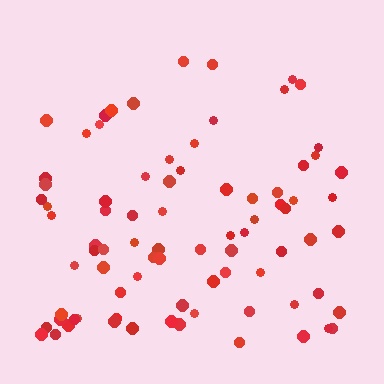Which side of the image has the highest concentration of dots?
The bottom.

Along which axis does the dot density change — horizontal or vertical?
Vertical.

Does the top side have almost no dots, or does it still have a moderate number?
Still a moderate number, just noticeably fewer than the bottom.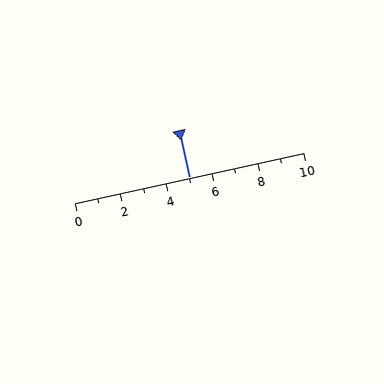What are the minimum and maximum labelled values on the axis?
The axis runs from 0 to 10.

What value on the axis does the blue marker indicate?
The marker indicates approximately 5.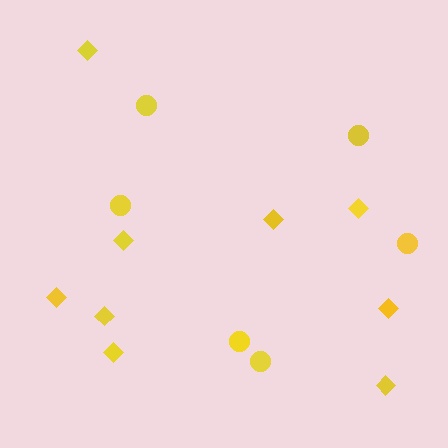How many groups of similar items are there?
There are 2 groups: one group of circles (6) and one group of diamonds (9).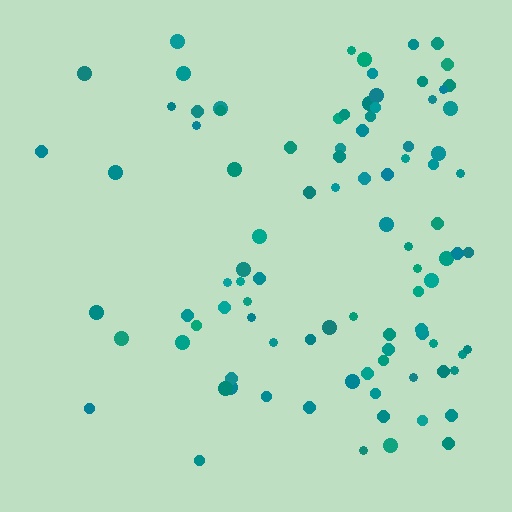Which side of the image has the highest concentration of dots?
The right.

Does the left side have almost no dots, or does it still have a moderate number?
Still a moderate number, just noticeably fewer than the right.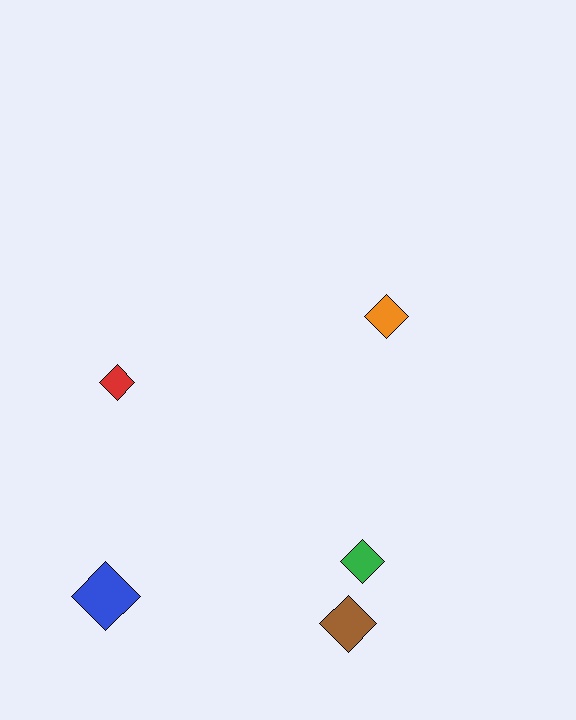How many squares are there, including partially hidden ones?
There are no squares.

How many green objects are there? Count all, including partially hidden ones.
There is 1 green object.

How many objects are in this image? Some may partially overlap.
There are 5 objects.